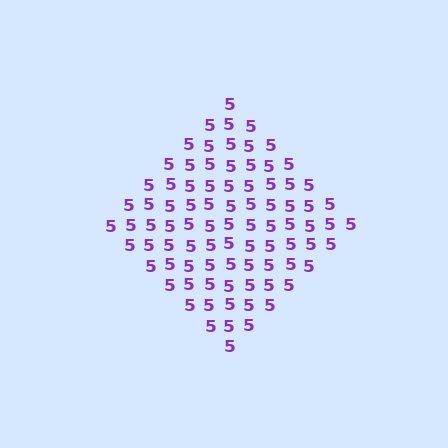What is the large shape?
The large shape is a diamond.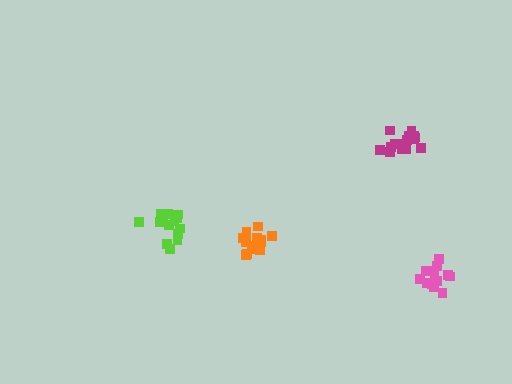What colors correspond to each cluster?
The clusters are colored: pink, lime, magenta, orange.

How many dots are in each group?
Group 1: 15 dots, Group 2: 15 dots, Group 3: 15 dots, Group 4: 15 dots (60 total).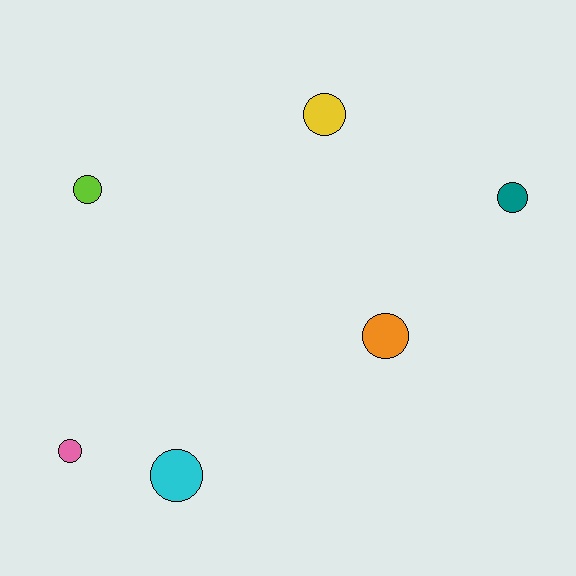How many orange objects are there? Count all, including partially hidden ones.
There is 1 orange object.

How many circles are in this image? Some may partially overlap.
There are 6 circles.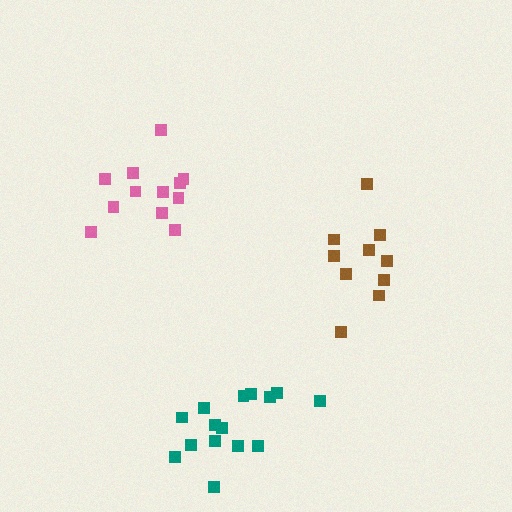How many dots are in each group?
Group 1: 12 dots, Group 2: 15 dots, Group 3: 10 dots (37 total).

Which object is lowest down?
The teal cluster is bottommost.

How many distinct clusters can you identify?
There are 3 distinct clusters.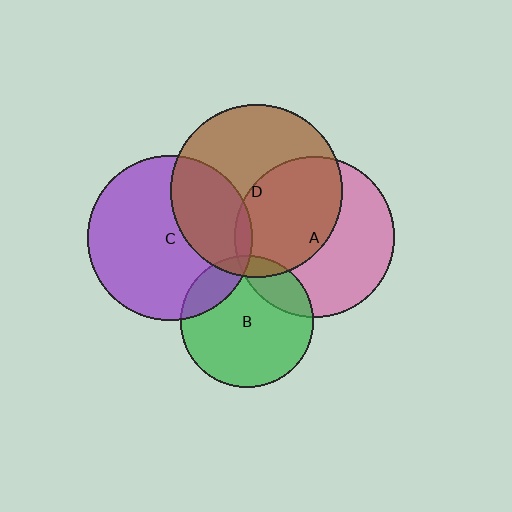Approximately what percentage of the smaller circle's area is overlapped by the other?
Approximately 15%.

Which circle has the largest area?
Circle D (brown).